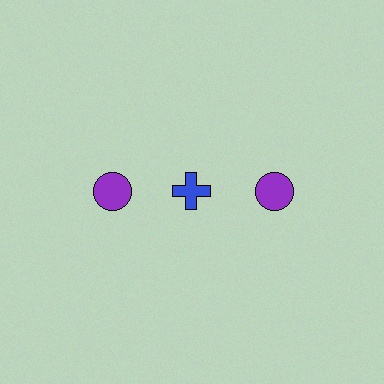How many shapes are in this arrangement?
There are 3 shapes arranged in a grid pattern.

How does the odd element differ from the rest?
It differs in both color (blue instead of purple) and shape (cross instead of circle).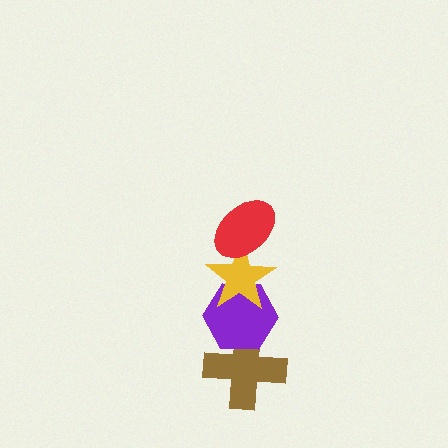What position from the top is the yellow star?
The yellow star is 2nd from the top.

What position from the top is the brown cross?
The brown cross is 4th from the top.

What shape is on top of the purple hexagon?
The yellow star is on top of the purple hexagon.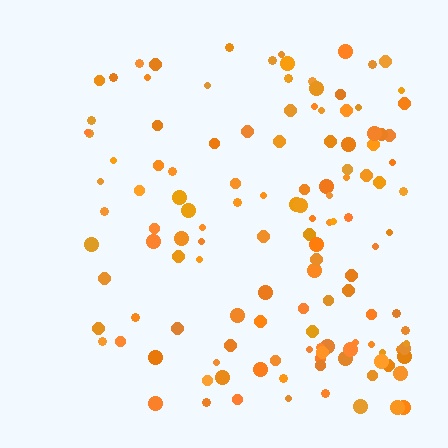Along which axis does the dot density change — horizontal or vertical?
Horizontal.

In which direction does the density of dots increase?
From left to right, with the right side densest.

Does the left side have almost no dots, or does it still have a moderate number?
Still a moderate number, just noticeably fewer than the right.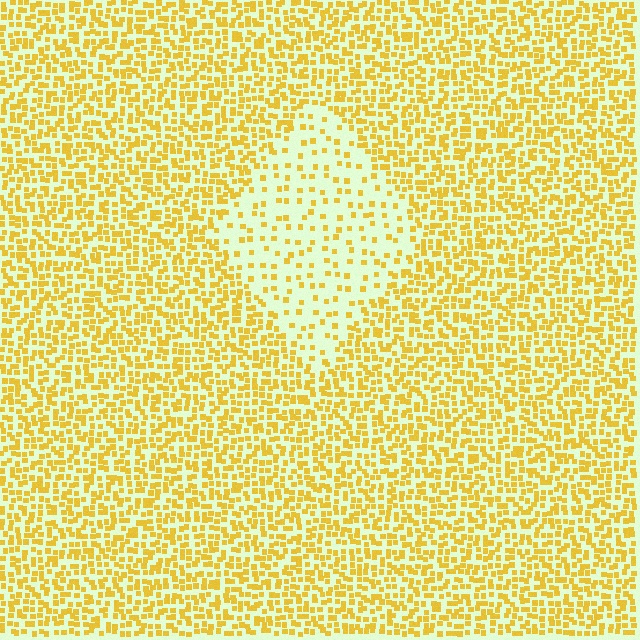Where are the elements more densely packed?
The elements are more densely packed outside the diamond boundary.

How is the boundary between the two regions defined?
The boundary is defined by a change in element density (approximately 2.8x ratio). All elements are the same color, size, and shape.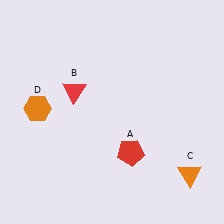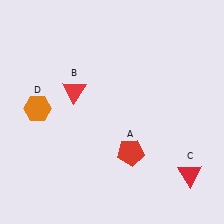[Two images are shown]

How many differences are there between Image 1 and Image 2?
There is 1 difference between the two images.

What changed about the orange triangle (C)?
In Image 1, C is orange. In Image 2, it changed to red.